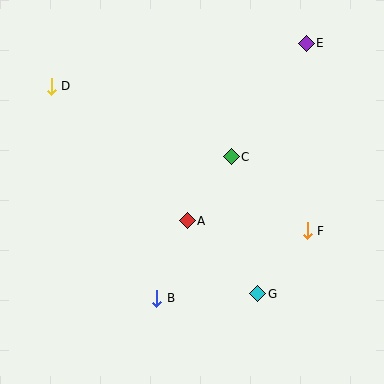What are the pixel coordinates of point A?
Point A is at (187, 221).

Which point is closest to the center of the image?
Point A at (187, 221) is closest to the center.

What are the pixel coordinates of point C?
Point C is at (231, 157).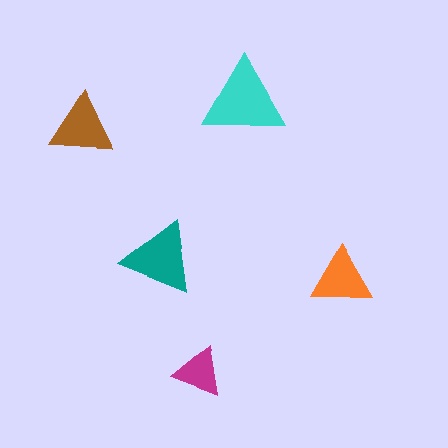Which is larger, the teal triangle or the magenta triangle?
The teal one.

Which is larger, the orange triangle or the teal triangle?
The teal one.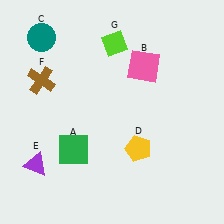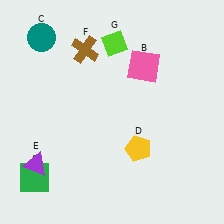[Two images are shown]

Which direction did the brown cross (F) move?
The brown cross (F) moved right.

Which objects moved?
The objects that moved are: the green square (A), the brown cross (F).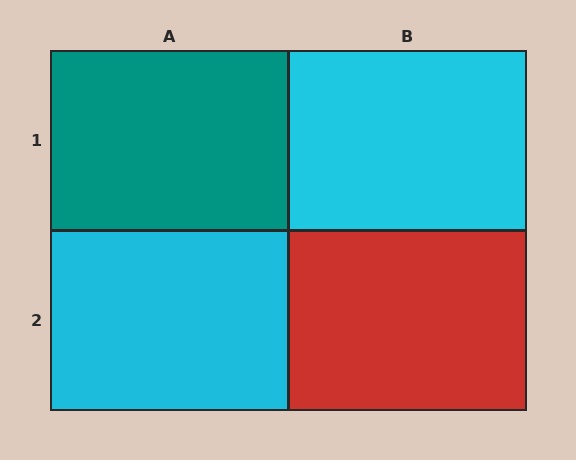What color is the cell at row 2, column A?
Cyan.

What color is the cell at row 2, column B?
Red.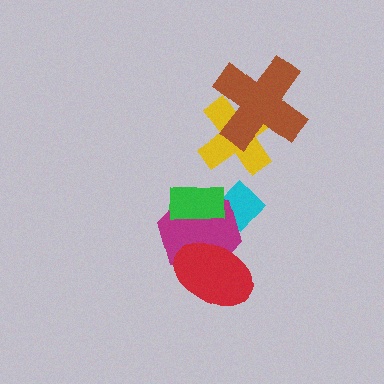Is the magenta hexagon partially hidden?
Yes, it is partially covered by another shape.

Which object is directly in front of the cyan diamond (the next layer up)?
The magenta hexagon is directly in front of the cyan diamond.